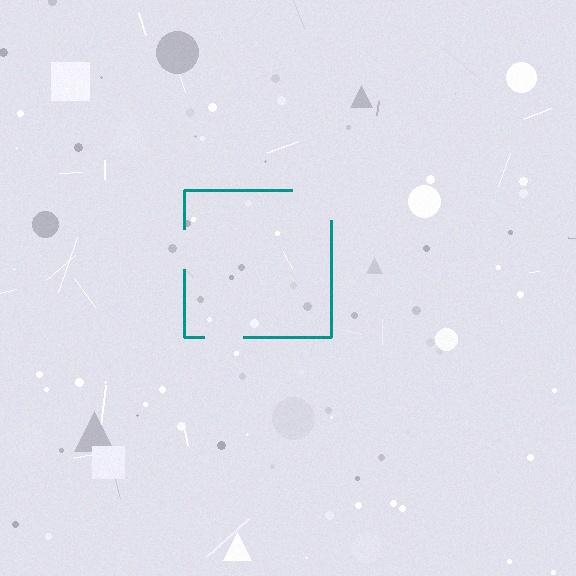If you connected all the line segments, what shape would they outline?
They would outline a square.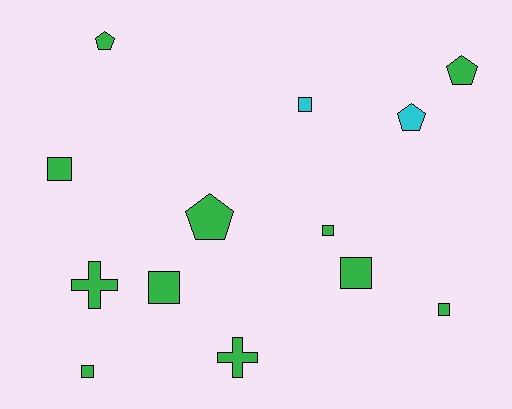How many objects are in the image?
There are 13 objects.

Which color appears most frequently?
Green, with 11 objects.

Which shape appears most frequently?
Square, with 7 objects.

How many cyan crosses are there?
There are no cyan crosses.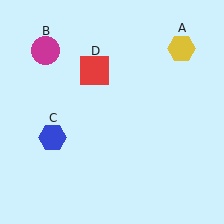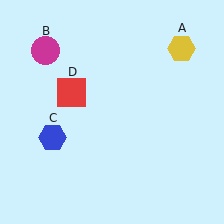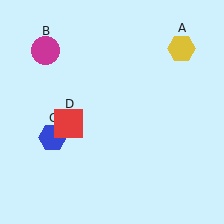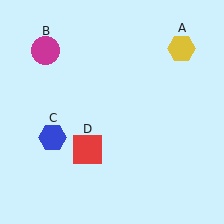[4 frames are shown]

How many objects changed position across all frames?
1 object changed position: red square (object D).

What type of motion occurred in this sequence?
The red square (object D) rotated counterclockwise around the center of the scene.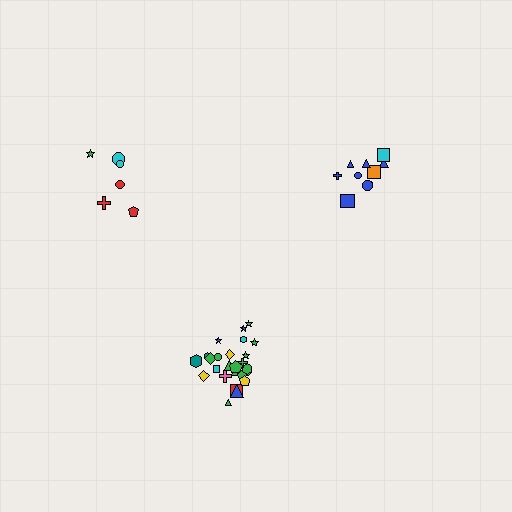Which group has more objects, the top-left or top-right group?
The top-right group.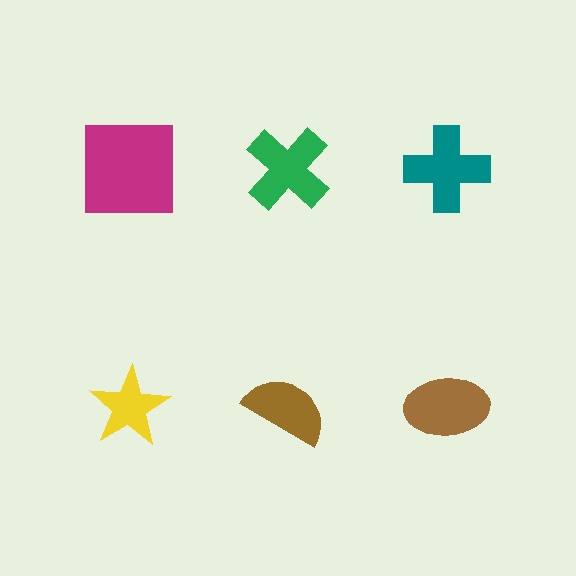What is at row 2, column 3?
A brown ellipse.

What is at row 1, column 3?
A teal cross.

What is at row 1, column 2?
A green cross.